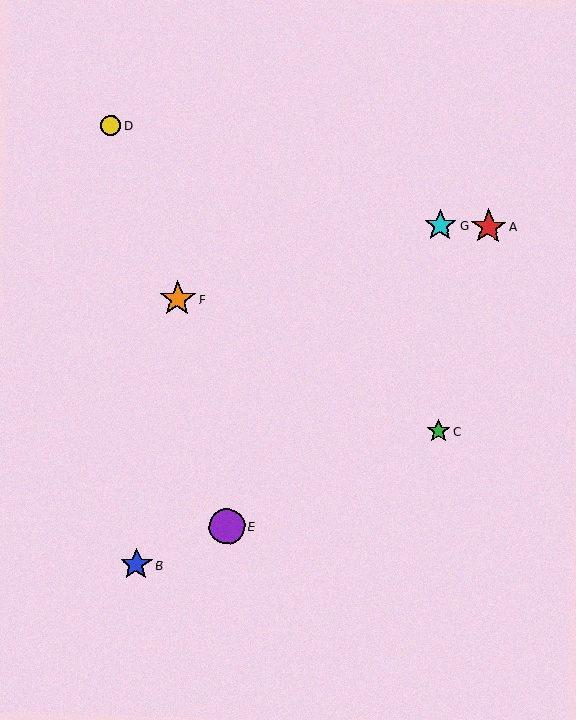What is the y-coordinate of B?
Object B is at y≈565.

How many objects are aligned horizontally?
2 objects (A, G) are aligned horizontally.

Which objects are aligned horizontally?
Objects A, G are aligned horizontally.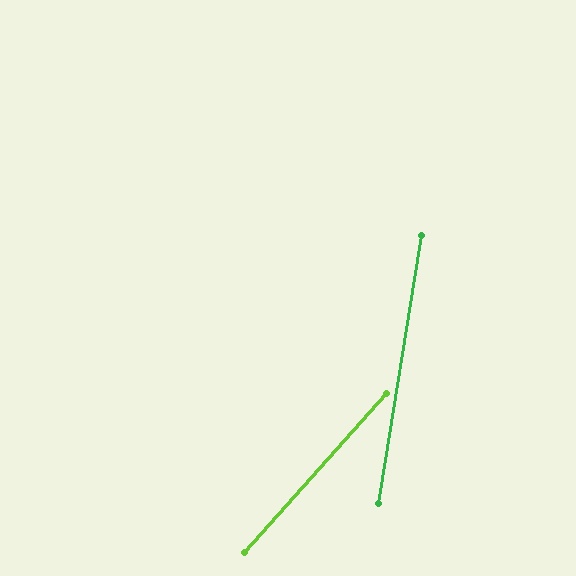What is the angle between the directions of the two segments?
Approximately 33 degrees.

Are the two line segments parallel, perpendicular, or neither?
Neither parallel nor perpendicular — they differ by about 33°.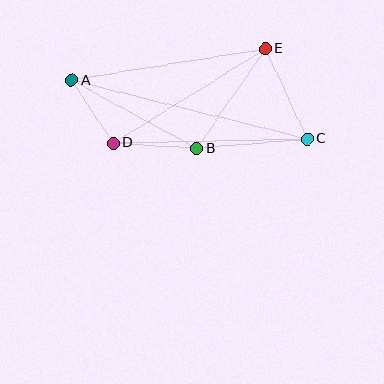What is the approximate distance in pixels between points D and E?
The distance between D and E is approximately 179 pixels.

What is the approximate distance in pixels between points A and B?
The distance between A and B is approximately 143 pixels.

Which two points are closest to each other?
Points A and D are closest to each other.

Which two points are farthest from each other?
Points A and C are farthest from each other.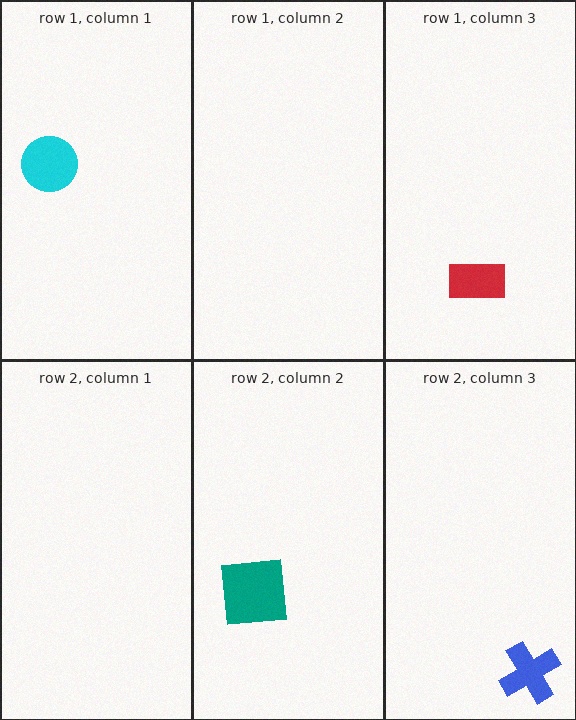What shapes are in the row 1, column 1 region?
The cyan circle.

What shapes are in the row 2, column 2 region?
The teal square.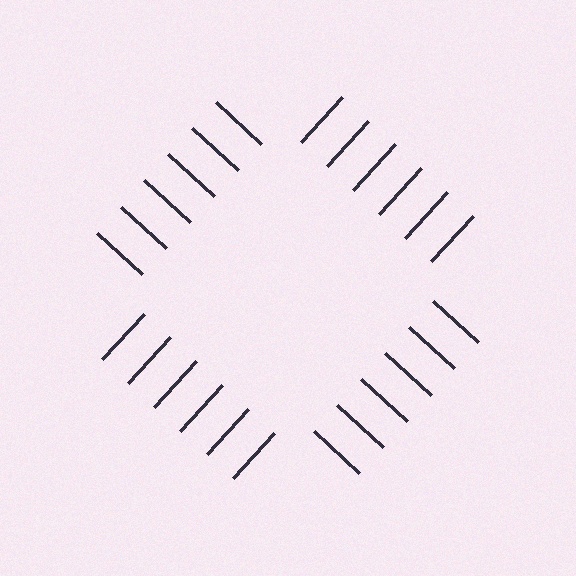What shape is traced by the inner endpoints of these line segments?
An illusory square — the line segments terminate on its edges but no continuous stroke is drawn.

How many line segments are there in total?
24 — 6 along each of the 4 edges.